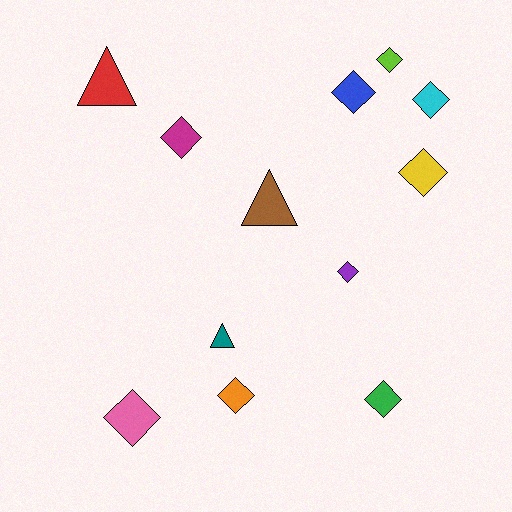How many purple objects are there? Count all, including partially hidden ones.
There is 1 purple object.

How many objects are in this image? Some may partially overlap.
There are 12 objects.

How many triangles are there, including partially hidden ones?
There are 3 triangles.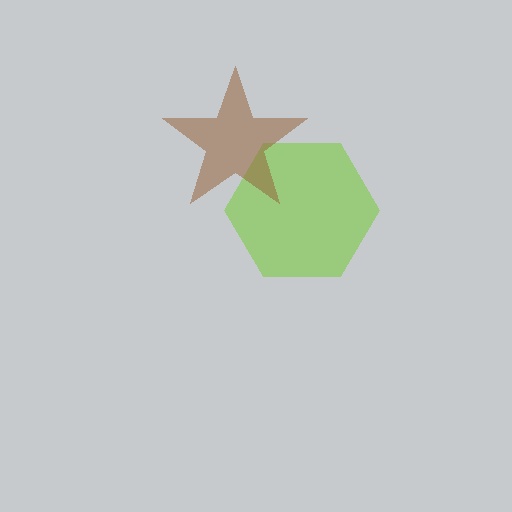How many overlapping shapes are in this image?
There are 2 overlapping shapes in the image.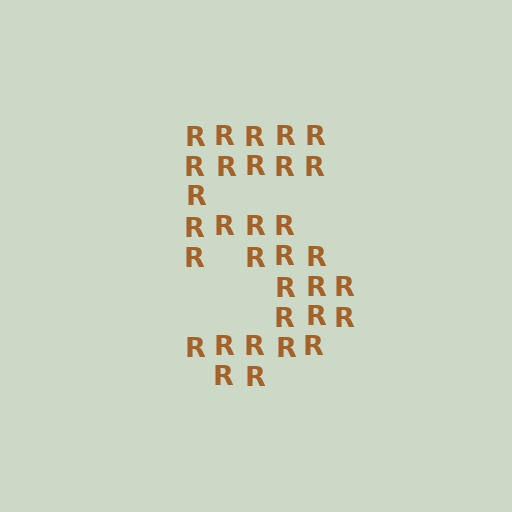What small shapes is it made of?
It is made of small letter R's.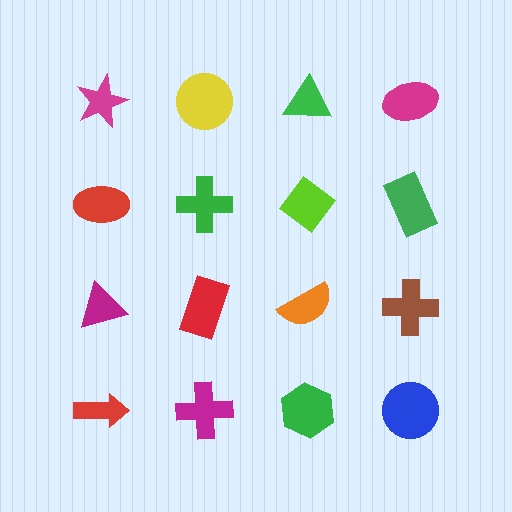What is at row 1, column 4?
A magenta ellipse.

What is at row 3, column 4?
A brown cross.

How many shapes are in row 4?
4 shapes.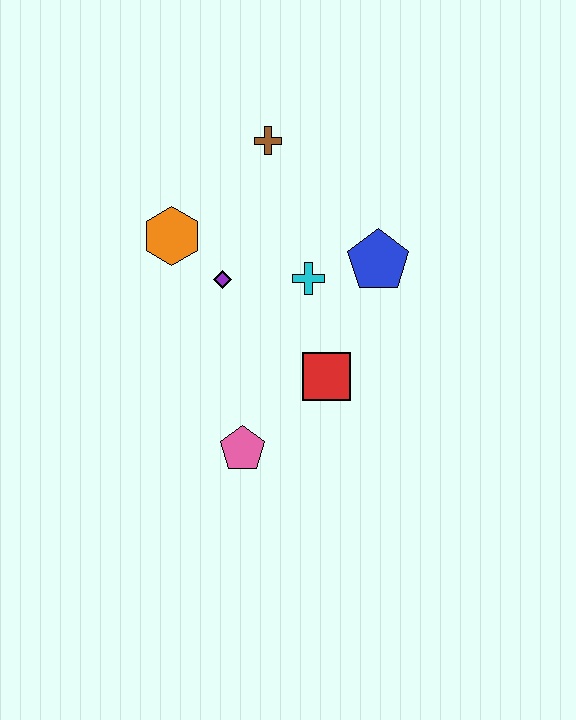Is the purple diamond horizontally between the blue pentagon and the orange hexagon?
Yes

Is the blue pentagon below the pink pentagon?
No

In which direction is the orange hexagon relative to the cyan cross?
The orange hexagon is to the left of the cyan cross.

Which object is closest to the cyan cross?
The blue pentagon is closest to the cyan cross.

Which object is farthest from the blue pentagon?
The pink pentagon is farthest from the blue pentagon.